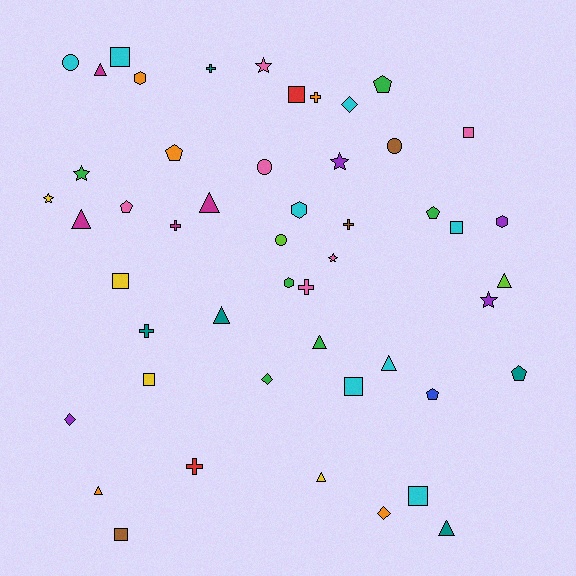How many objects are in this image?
There are 50 objects.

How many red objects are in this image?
There are 2 red objects.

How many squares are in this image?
There are 9 squares.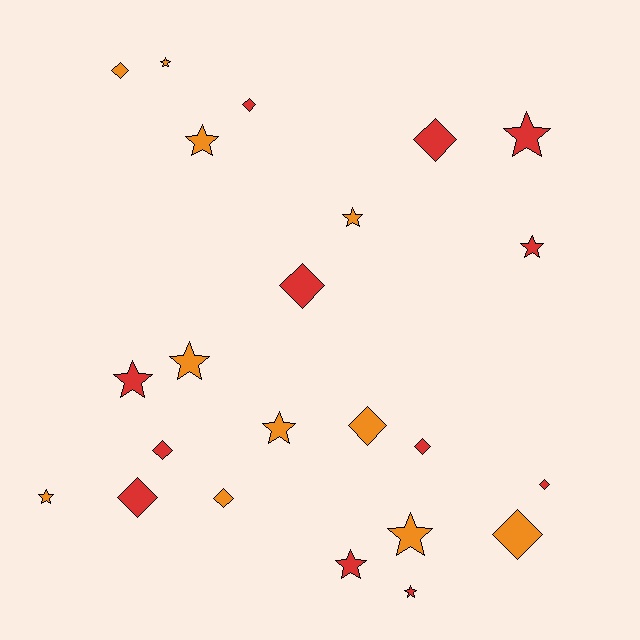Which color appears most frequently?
Red, with 12 objects.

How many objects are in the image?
There are 23 objects.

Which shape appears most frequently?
Star, with 12 objects.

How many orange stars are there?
There are 7 orange stars.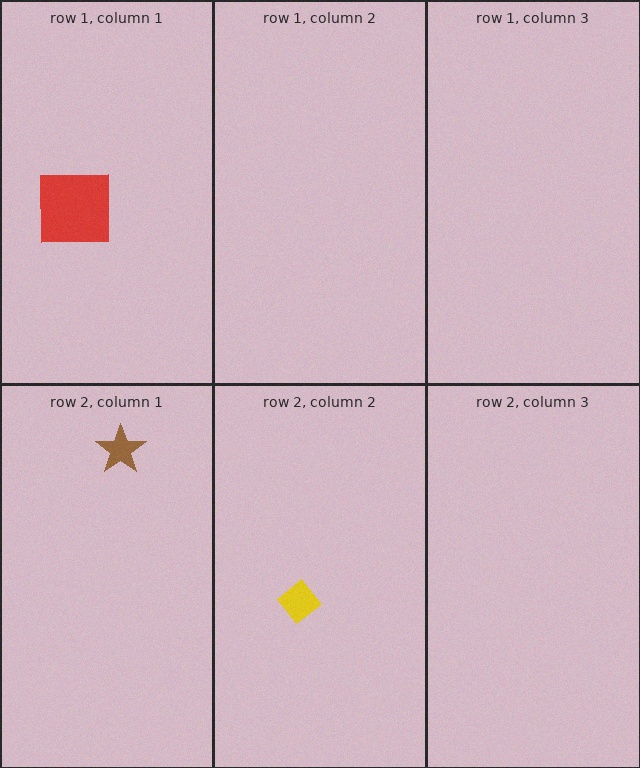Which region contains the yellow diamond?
The row 2, column 2 region.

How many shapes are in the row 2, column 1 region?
1.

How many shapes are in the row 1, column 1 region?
1.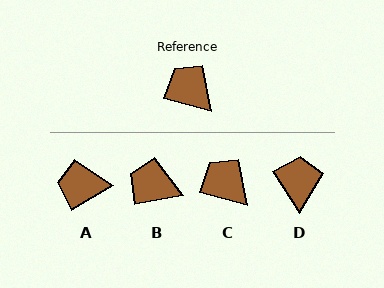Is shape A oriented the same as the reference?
No, it is off by about 46 degrees.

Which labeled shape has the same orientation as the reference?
C.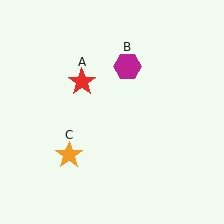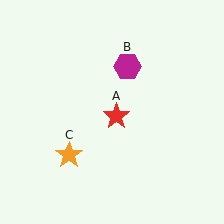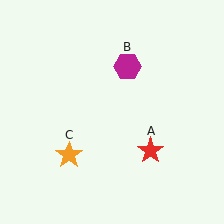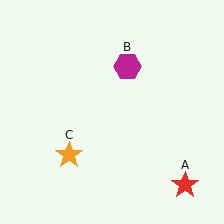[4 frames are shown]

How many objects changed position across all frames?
1 object changed position: red star (object A).